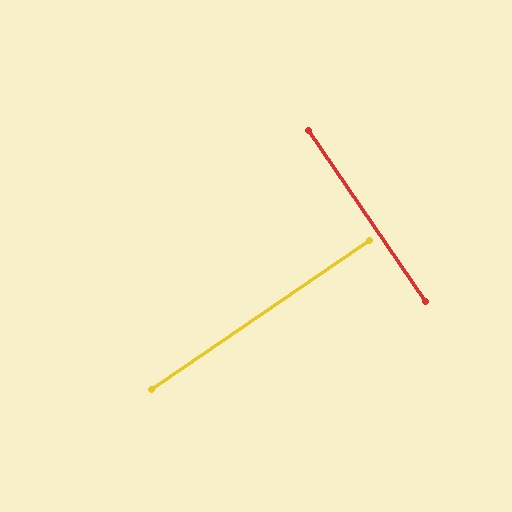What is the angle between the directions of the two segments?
Approximately 90 degrees.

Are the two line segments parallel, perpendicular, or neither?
Perpendicular — they meet at approximately 90°.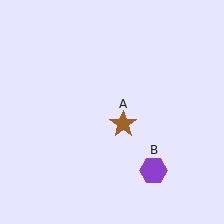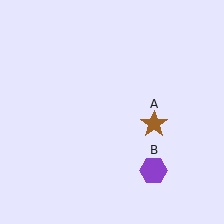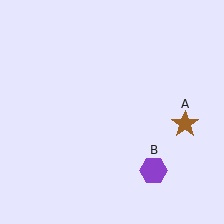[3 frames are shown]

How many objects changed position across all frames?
1 object changed position: brown star (object A).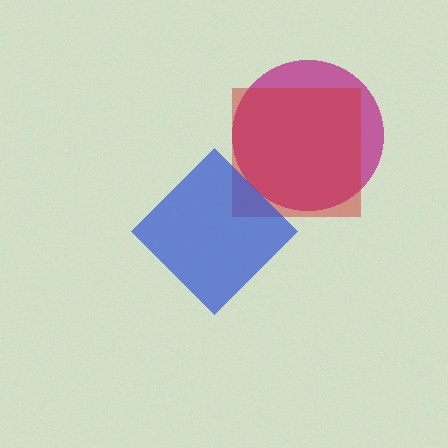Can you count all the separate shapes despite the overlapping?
Yes, there are 3 separate shapes.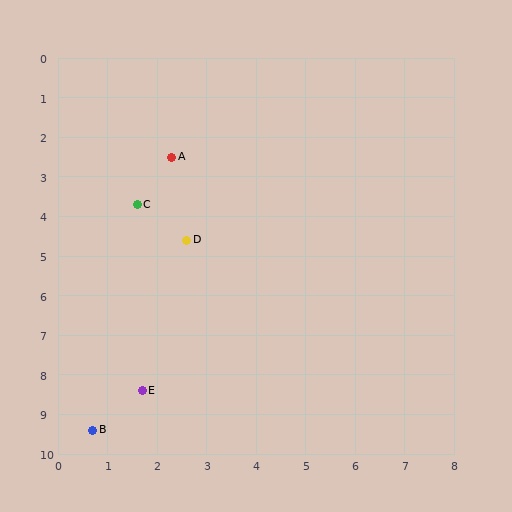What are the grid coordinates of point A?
Point A is at approximately (2.3, 2.5).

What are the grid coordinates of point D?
Point D is at approximately (2.6, 4.6).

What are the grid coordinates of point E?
Point E is at approximately (1.7, 8.4).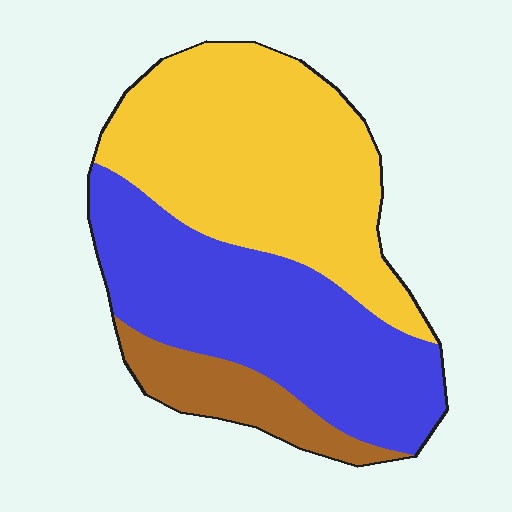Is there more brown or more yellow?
Yellow.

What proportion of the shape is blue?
Blue covers 41% of the shape.